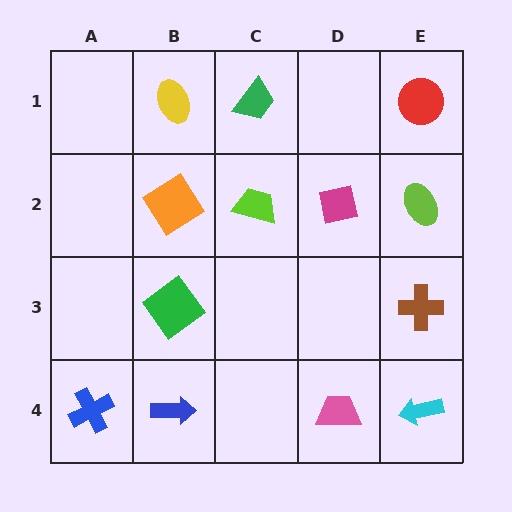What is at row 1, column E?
A red circle.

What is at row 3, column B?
A green diamond.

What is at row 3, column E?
A brown cross.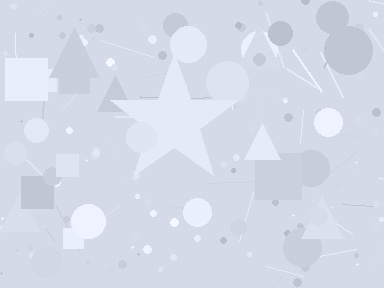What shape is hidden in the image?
A star is hidden in the image.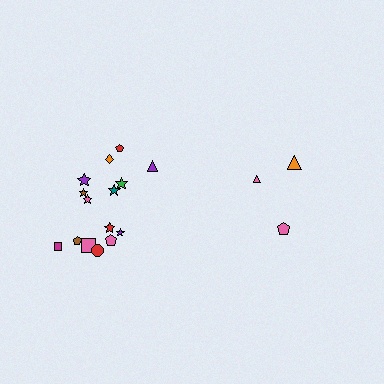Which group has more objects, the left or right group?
The left group.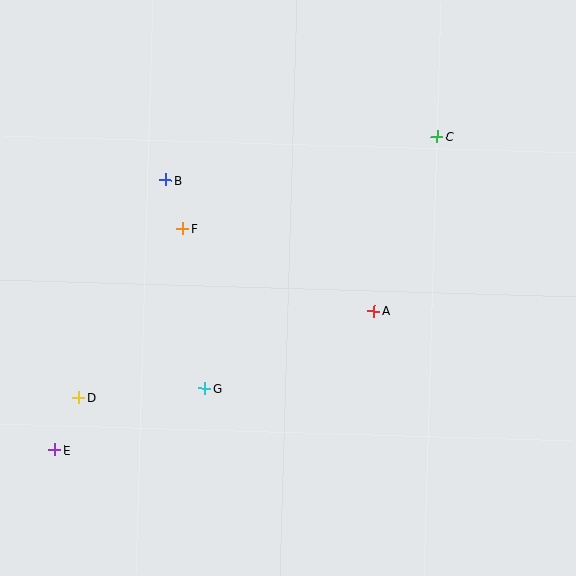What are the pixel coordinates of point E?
Point E is at (55, 450).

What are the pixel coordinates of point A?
Point A is at (374, 311).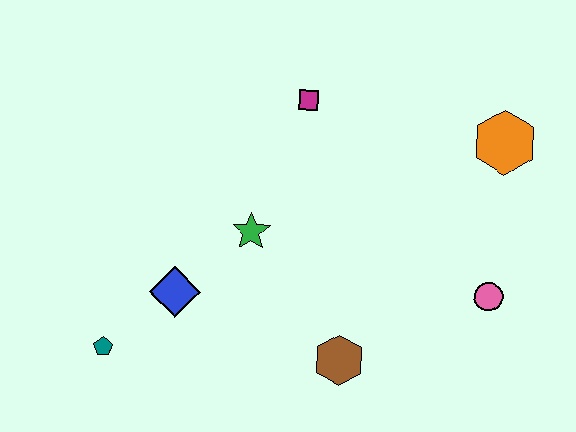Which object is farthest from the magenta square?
The teal pentagon is farthest from the magenta square.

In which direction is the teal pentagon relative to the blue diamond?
The teal pentagon is to the left of the blue diamond.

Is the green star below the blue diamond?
No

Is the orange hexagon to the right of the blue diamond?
Yes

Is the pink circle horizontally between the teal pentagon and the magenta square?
No